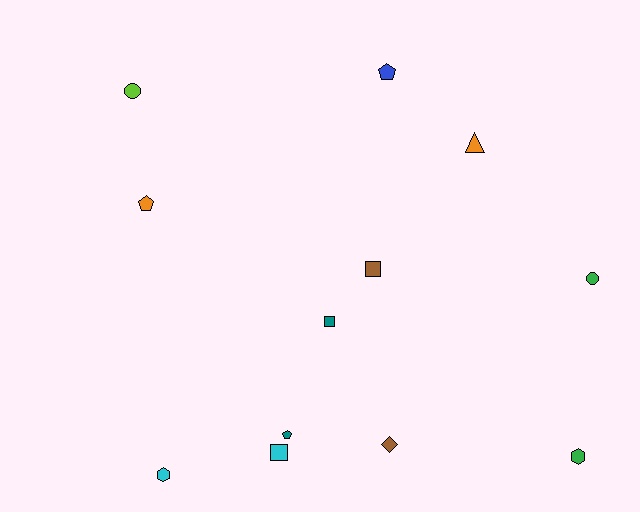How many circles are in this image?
There are 2 circles.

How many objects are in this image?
There are 12 objects.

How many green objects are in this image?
There are 2 green objects.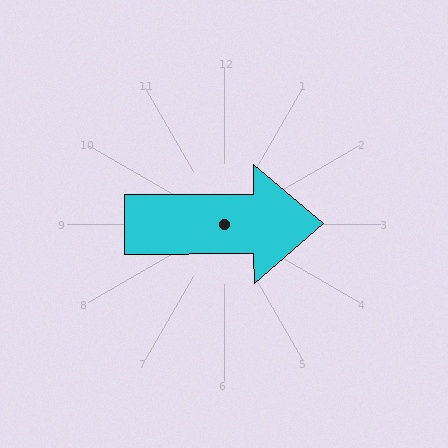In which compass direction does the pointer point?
East.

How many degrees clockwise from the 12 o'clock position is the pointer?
Approximately 90 degrees.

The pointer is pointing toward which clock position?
Roughly 3 o'clock.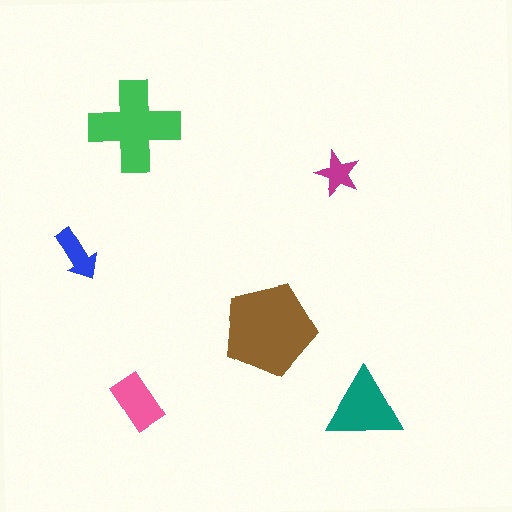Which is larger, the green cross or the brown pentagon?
The brown pentagon.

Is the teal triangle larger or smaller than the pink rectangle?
Larger.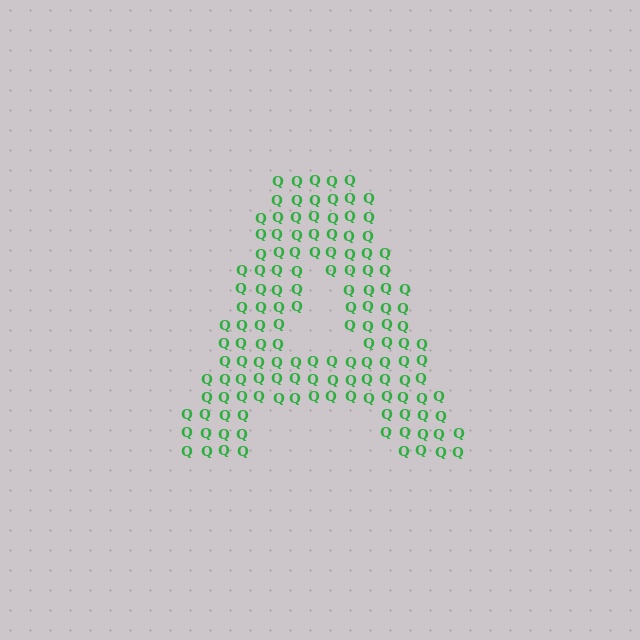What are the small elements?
The small elements are letter Q's.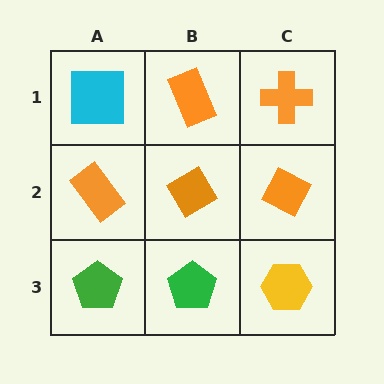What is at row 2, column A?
An orange rectangle.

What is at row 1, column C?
An orange cross.